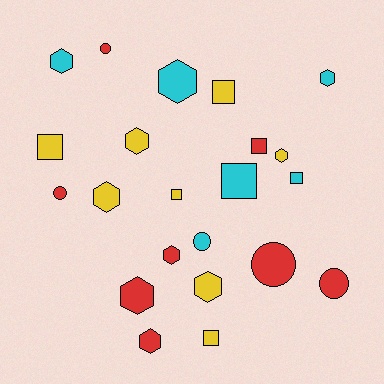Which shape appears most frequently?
Hexagon, with 10 objects.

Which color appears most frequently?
Red, with 8 objects.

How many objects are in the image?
There are 22 objects.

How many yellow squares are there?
There are 4 yellow squares.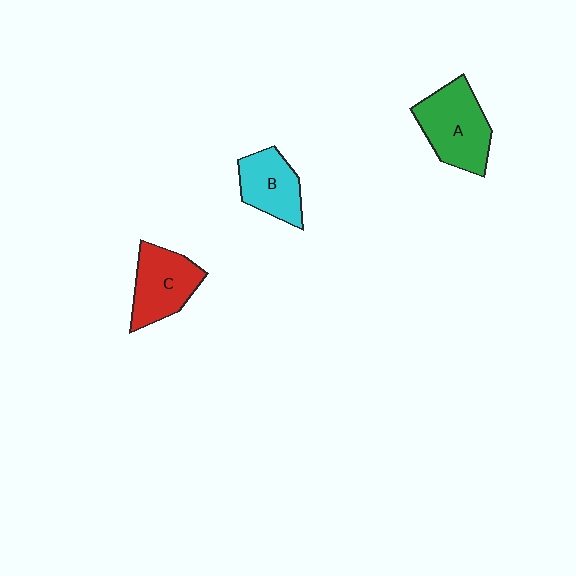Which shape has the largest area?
Shape A (green).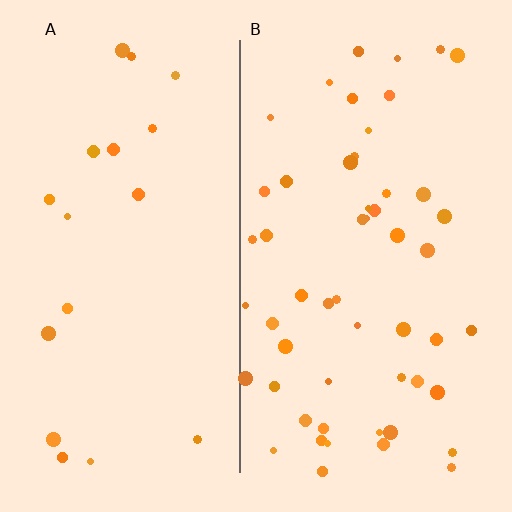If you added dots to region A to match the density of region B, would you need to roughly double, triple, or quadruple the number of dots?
Approximately triple.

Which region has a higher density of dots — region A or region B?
B (the right).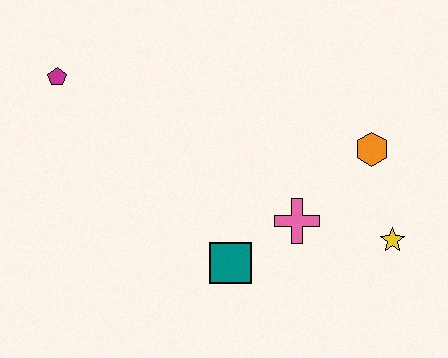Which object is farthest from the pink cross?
The magenta pentagon is farthest from the pink cross.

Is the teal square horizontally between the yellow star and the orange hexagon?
No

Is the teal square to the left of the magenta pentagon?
No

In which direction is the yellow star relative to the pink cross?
The yellow star is to the right of the pink cross.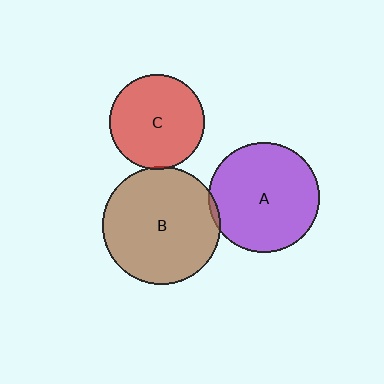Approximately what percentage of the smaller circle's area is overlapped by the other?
Approximately 5%.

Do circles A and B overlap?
Yes.